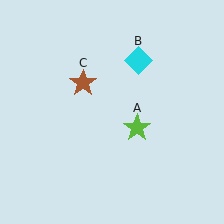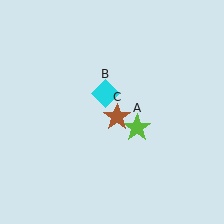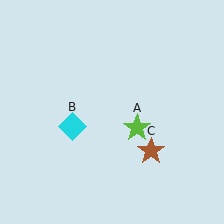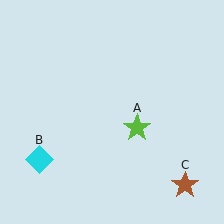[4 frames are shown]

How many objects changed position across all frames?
2 objects changed position: cyan diamond (object B), brown star (object C).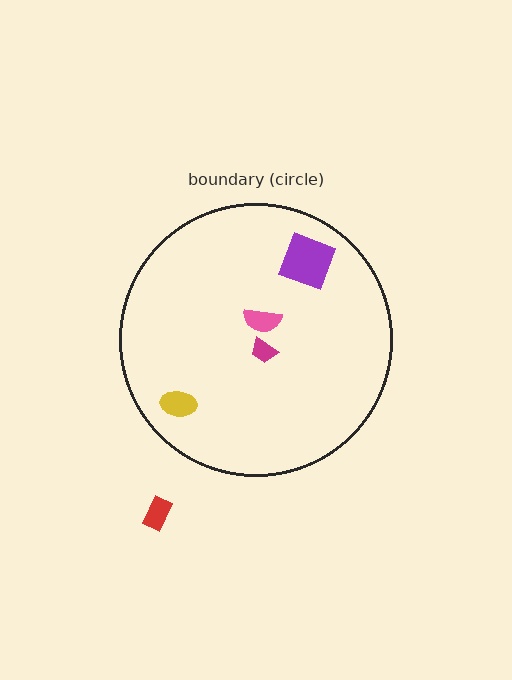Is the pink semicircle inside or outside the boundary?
Inside.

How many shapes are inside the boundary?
4 inside, 1 outside.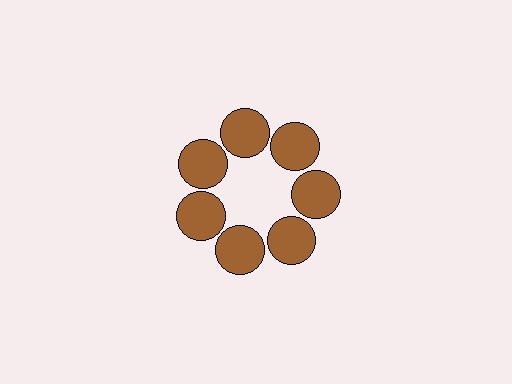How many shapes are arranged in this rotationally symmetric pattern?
There are 7 shapes, arranged in 7 groups of 1.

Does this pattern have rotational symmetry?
Yes, this pattern has 7-fold rotational symmetry. It looks the same after rotating 51 degrees around the center.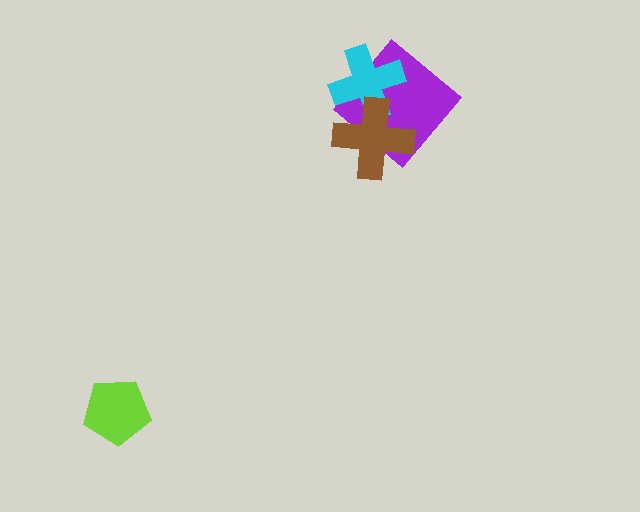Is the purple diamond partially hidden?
Yes, it is partially covered by another shape.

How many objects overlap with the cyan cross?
2 objects overlap with the cyan cross.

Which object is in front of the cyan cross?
The brown cross is in front of the cyan cross.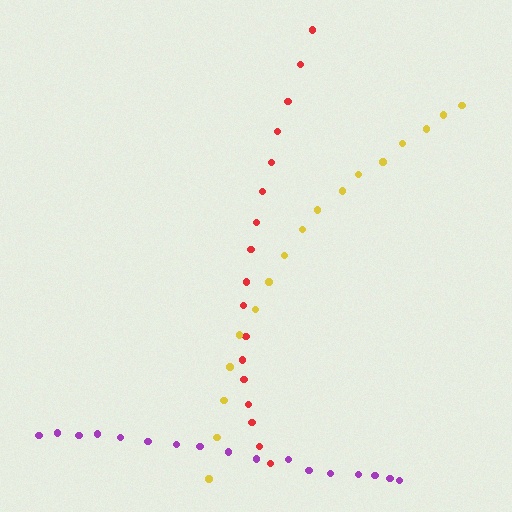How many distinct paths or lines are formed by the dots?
There are 3 distinct paths.